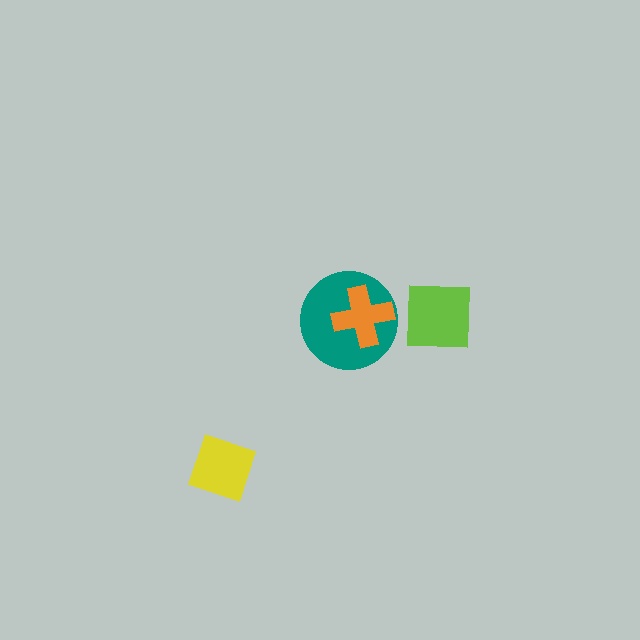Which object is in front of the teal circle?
The orange cross is in front of the teal circle.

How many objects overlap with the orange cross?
1 object overlaps with the orange cross.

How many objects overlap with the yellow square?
0 objects overlap with the yellow square.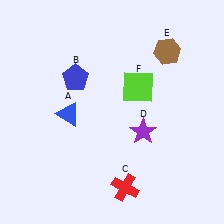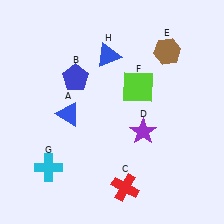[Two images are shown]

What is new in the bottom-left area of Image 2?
A cyan cross (G) was added in the bottom-left area of Image 2.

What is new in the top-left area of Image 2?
A blue triangle (H) was added in the top-left area of Image 2.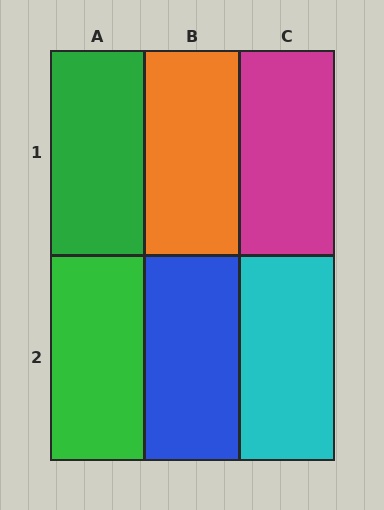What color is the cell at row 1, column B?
Orange.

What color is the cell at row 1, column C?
Magenta.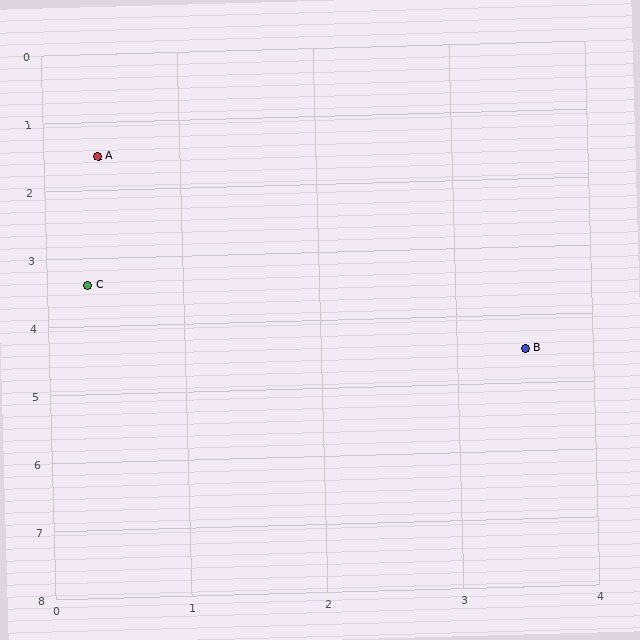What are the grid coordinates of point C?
Point C is at approximately (0.3, 3.4).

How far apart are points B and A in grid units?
Points B and A are about 4.3 grid units apart.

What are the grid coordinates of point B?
Point B is at approximately (3.5, 4.5).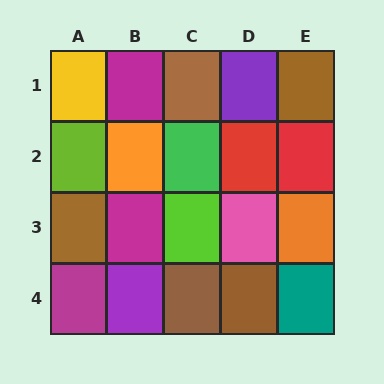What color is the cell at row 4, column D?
Brown.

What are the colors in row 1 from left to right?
Yellow, magenta, brown, purple, brown.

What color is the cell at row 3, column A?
Brown.